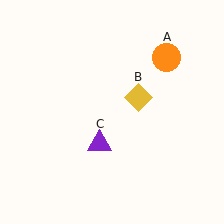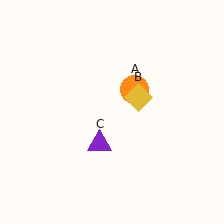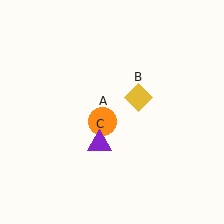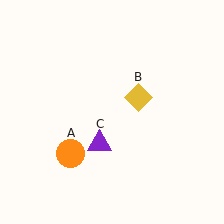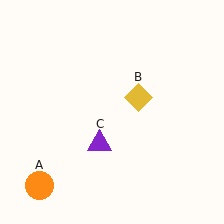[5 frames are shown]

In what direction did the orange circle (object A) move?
The orange circle (object A) moved down and to the left.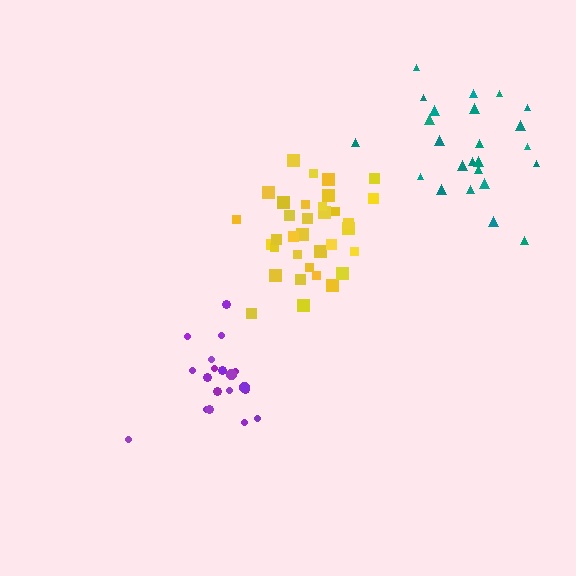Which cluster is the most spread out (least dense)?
Teal.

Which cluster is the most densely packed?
Yellow.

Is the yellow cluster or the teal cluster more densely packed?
Yellow.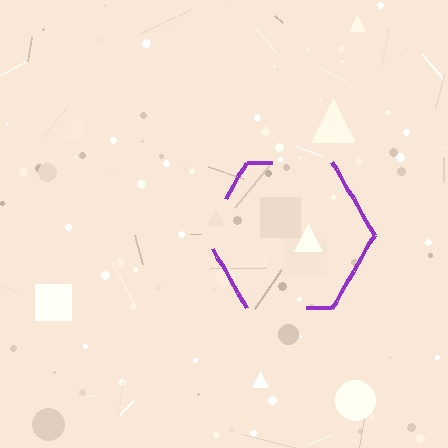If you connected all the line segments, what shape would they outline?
They would outline a hexagon.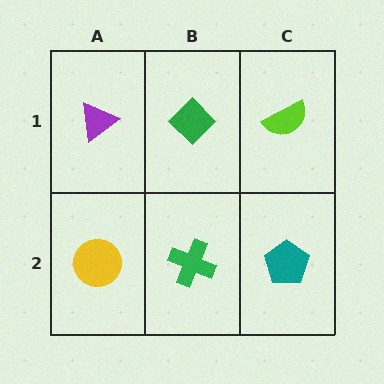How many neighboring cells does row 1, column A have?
2.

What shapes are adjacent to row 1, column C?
A teal pentagon (row 2, column C), a green diamond (row 1, column B).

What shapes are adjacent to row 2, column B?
A green diamond (row 1, column B), a yellow circle (row 2, column A), a teal pentagon (row 2, column C).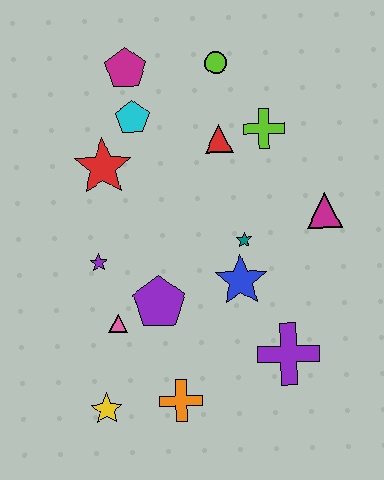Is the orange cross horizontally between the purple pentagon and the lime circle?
Yes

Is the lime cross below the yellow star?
No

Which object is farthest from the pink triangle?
The lime circle is farthest from the pink triangle.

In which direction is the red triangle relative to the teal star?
The red triangle is above the teal star.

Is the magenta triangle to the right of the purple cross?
Yes